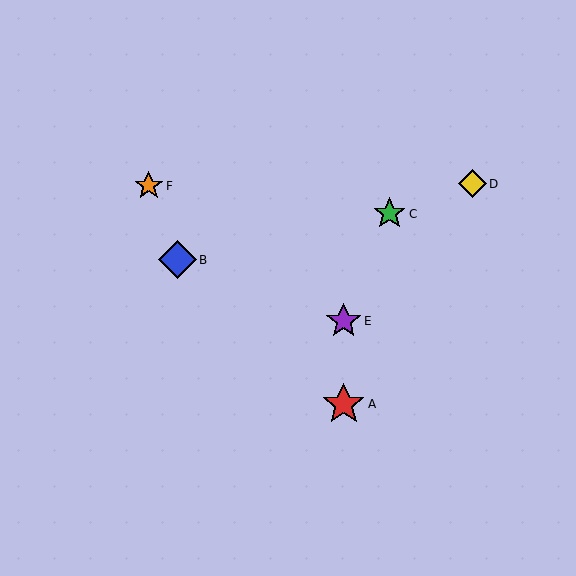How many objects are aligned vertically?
2 objects (A, E) are aligned vertically.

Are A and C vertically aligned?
No, A is at x≈344 and C is at x≈389.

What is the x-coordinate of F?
Object F is at x≈149.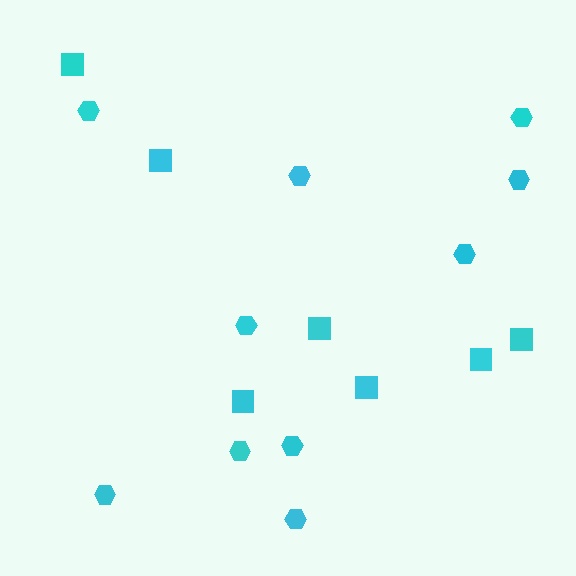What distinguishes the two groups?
There are 2 groups: one group of squares (7) and one group of hexagons (10).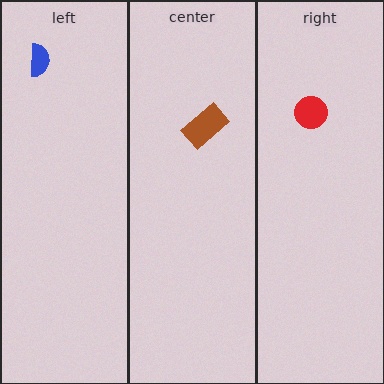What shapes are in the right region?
The red circle.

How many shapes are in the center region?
1.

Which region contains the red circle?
The right region.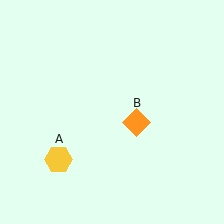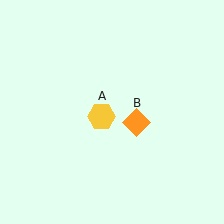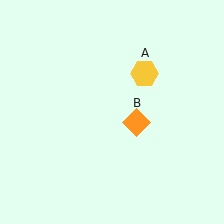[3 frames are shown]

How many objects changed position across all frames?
1 object changed position: yellow hexagon (object A).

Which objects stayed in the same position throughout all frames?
Orange diamond (object B) remained stationary.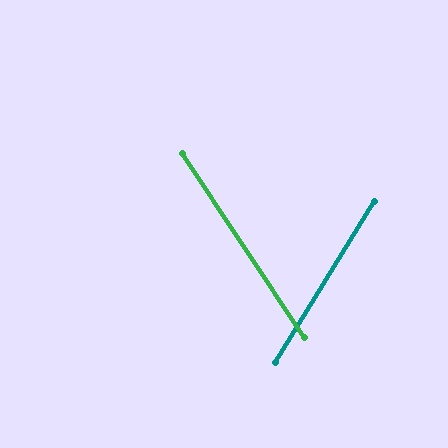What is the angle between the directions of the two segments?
Approximately 65 degrees.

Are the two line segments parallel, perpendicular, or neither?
Neither parallel nor perpendicular — they differ by about 65°.